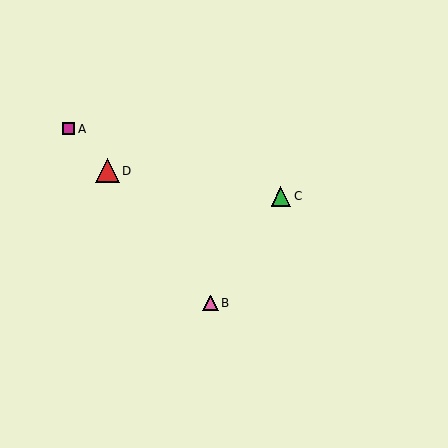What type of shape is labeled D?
Shape D is a red triangle.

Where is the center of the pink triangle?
The center of the pink triangle is at (210, 303).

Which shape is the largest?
The red triangle (labeled D) is the largest.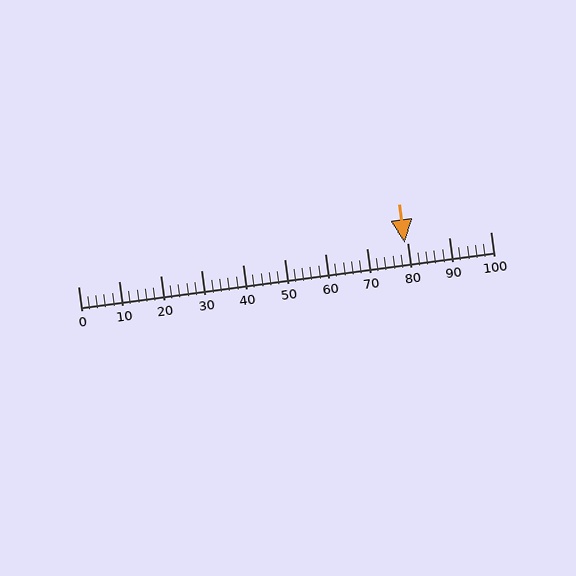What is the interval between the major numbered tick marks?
The major tick marks are spaced 10 units apart.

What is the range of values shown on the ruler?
The ruler shows values from 0 to 100.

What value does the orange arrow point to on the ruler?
The orange arrow points to approximately 79.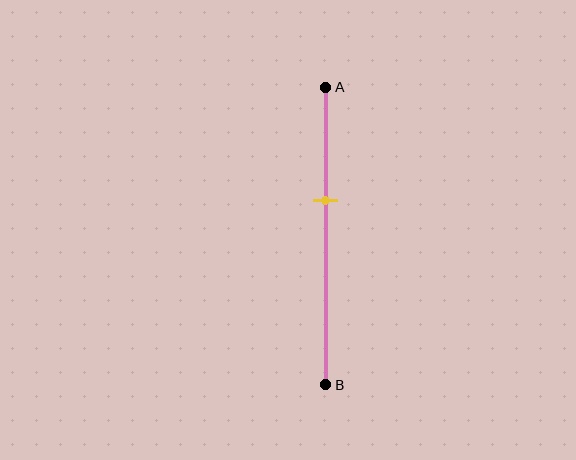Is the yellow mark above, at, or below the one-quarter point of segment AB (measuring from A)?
The yellow mark is below the one-quarter point of segment AB.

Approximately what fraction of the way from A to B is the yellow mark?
The yellow mark is approximately 40% of the way from A to B.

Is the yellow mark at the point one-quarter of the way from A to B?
No, the mark is at about 40% from A, not at the 25% one-quarter point.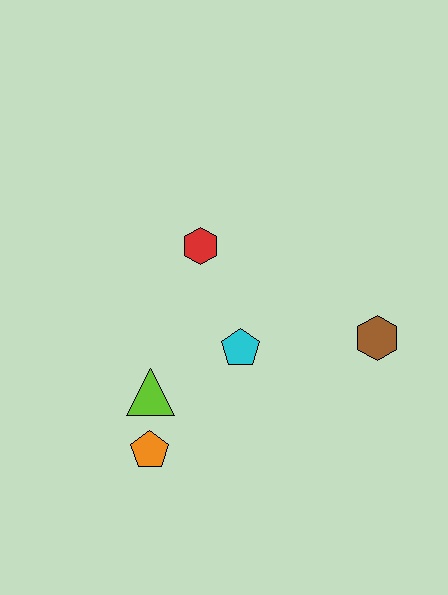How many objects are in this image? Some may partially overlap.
There are 5 objects.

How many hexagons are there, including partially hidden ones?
There are 2 hexagons.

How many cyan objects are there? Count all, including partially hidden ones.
There is 1 cyan object.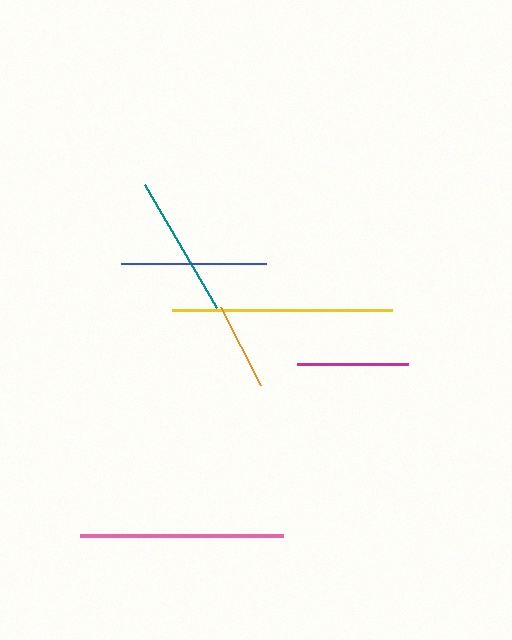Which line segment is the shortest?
The orange line is the shortest at approximately 89 pixels.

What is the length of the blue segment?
The blue segment is approximately 145 pixels long.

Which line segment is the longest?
The yellow line is the longest at approximately 220 pixels.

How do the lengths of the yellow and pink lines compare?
The yellow and pink lines are approximately the same length.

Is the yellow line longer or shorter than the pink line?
The yellow line is longer than the pink line.